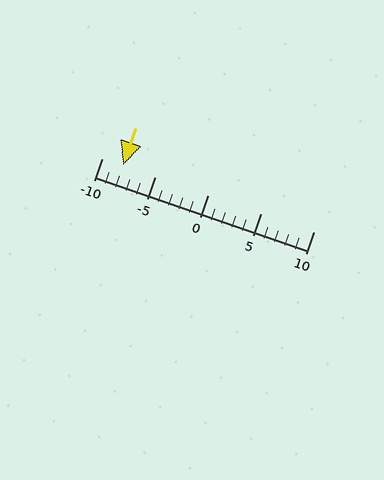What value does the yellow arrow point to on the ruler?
The yellow arrow points to approximately -8.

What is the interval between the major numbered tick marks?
The major tick marks are spaced 5 units apart.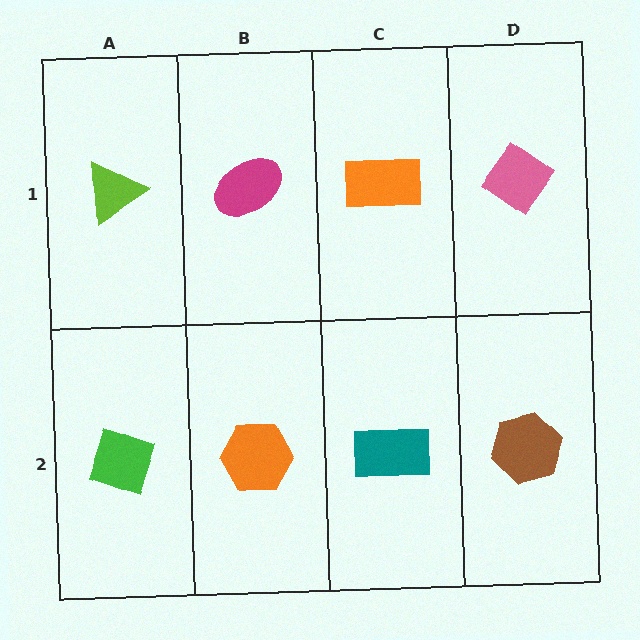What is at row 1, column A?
A lime triangle.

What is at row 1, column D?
A pink diamond.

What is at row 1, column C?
An orange rectangle.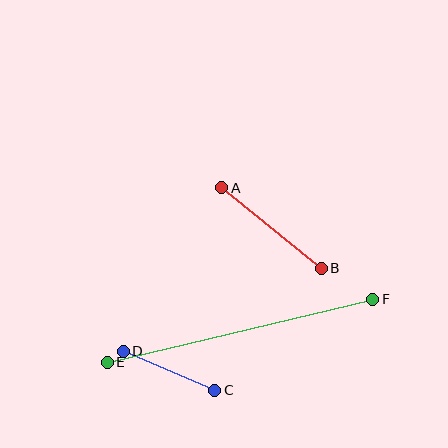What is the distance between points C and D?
The distance is approximately 100 pixels.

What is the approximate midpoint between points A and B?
The midpoint is at approximately (272, 228) pixels.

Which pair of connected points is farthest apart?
Points E and F are farthest apart.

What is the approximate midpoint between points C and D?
The midpoint is at approximately (169, 371) pixels.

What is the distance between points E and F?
The distance is approximately 273 pixels.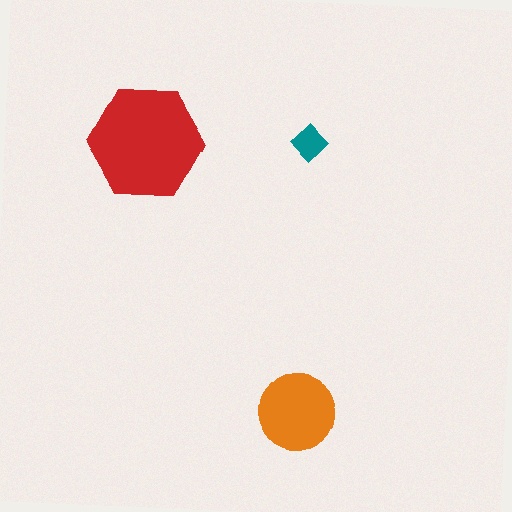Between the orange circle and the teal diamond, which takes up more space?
The orange circle.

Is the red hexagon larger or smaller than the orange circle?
Larger.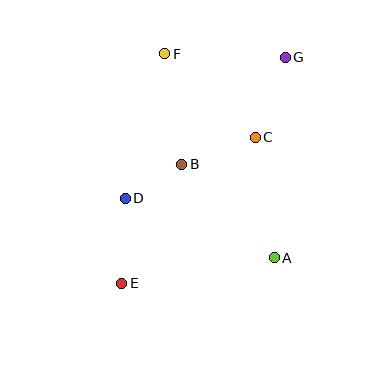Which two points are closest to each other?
Points B and D are closest to each other.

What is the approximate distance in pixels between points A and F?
The distance between A and F is approximately 232 pixels.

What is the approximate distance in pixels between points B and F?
The distance between B and F is approximately 112 pixels.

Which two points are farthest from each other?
Points E and G are farthest from each other.